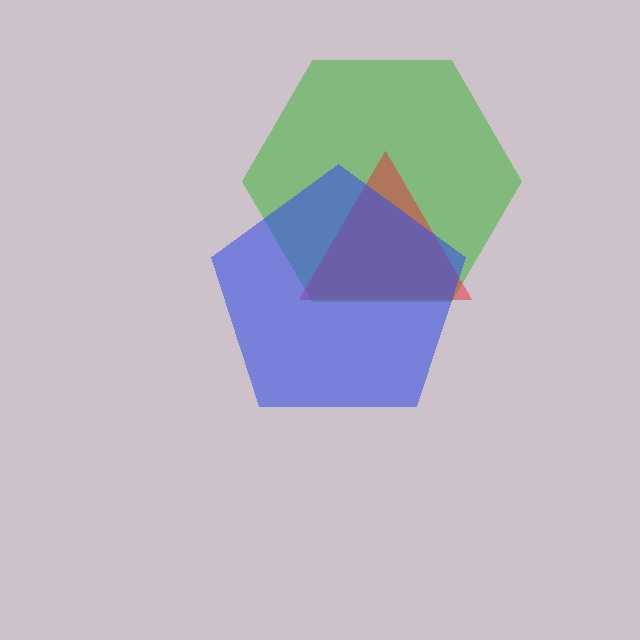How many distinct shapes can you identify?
There are 3 distinct shapes: a green hexagon, a red triangle, a blue pentagon.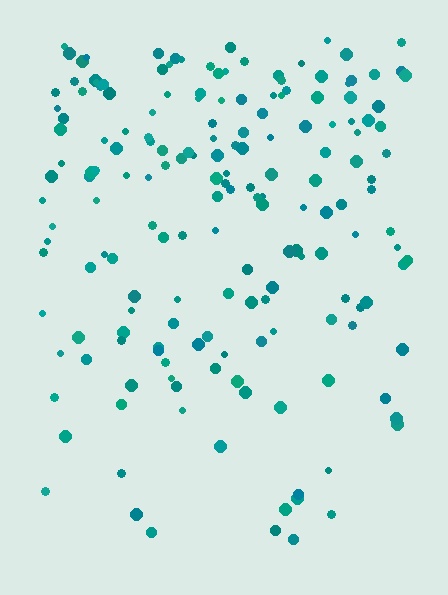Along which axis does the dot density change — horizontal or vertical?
Vertical.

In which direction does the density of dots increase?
From bottom to top, with the top side densest.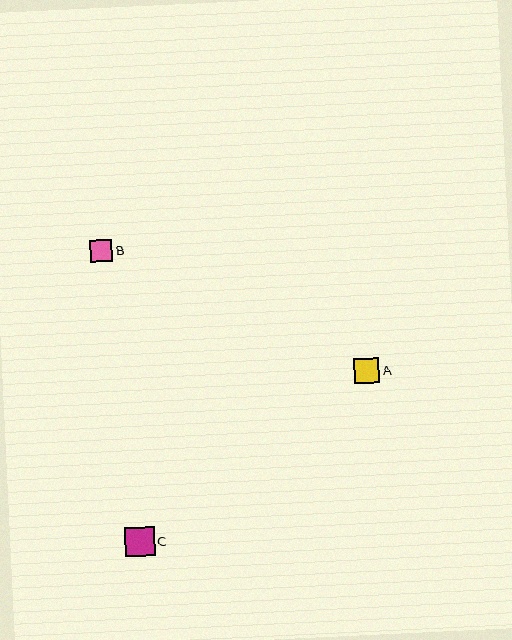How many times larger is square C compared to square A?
Square C is approximately 1.2 times the size of square A.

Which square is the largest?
Square C is the largest with a size of approximately 29 pixels.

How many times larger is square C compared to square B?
Square C is approximately 1.3 times the size of square B.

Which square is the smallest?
Square B is the smallest with a size of approximately 22 pixels.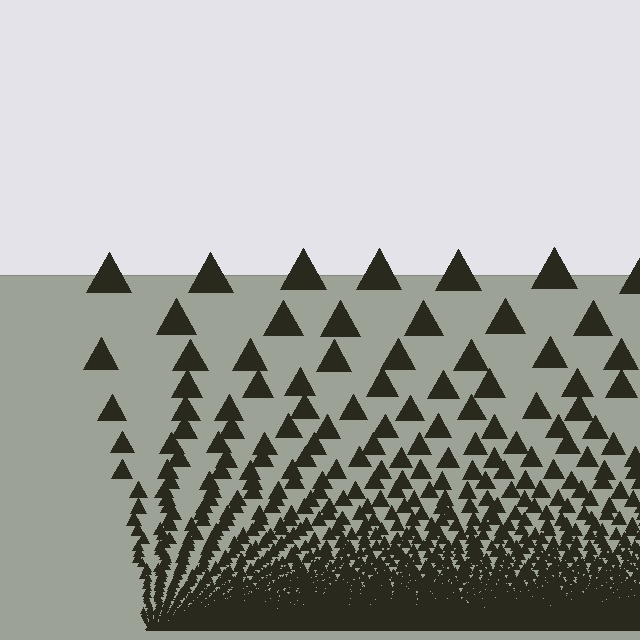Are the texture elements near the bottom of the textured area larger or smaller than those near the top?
Smaller. The gradient is inverted — elements near the bottom are smaller and denser.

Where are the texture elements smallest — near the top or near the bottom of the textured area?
Near the bottom.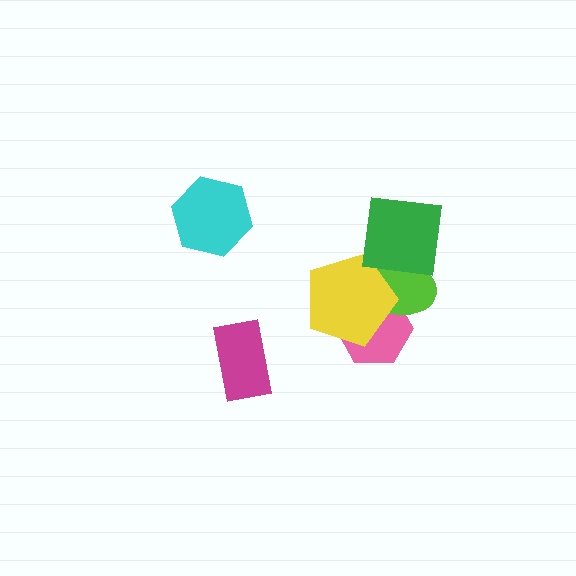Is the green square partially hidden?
No, no other shape covers it.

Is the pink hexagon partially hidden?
Yes, it is partially covered by another shape.